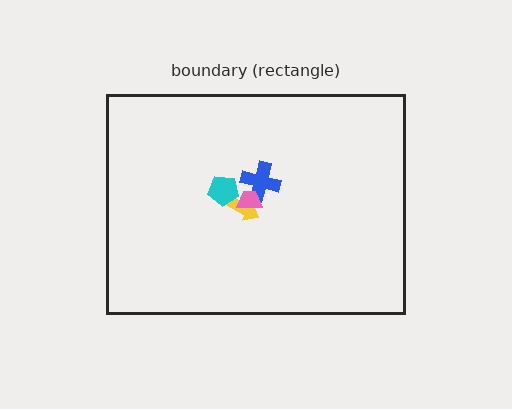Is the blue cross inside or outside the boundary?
Inside.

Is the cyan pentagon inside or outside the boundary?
Inside.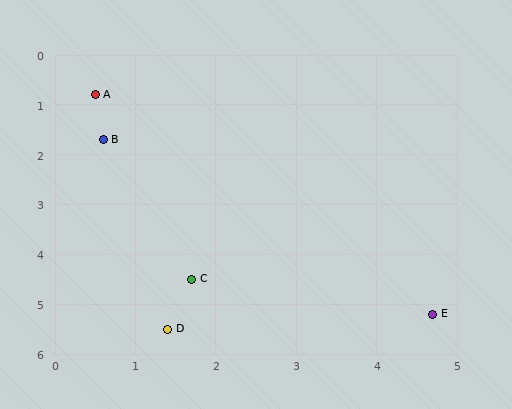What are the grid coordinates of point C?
Point C is at approximately (1.7, 4.5).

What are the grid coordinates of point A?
Point A is at approximately (0.5, 0.8).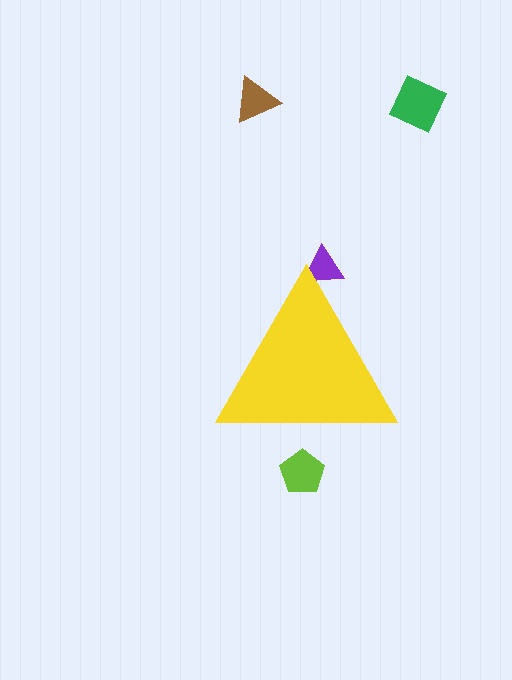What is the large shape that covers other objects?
A yellow triangle.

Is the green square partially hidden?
No, the green square is fully visible.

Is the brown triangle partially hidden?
No, the brown triangle is fully visible.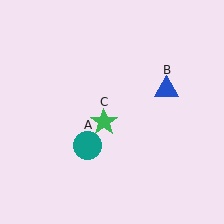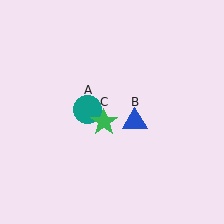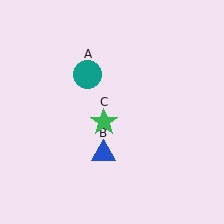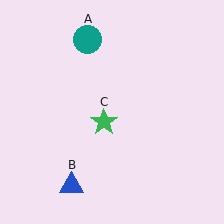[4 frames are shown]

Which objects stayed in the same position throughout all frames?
Green star (object C) remained stationary.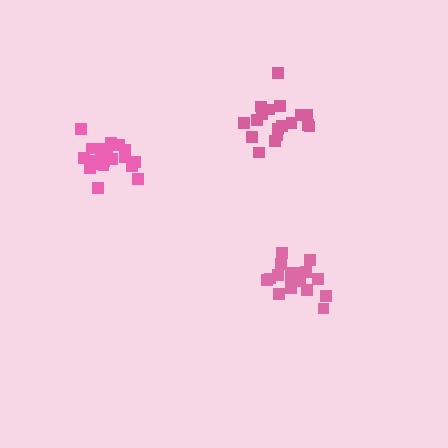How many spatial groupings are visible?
There are 3 spatial groupings.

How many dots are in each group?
Group 1: 18 dots, Group 2: 18 dots, Group 3: 20 dots (56 total).